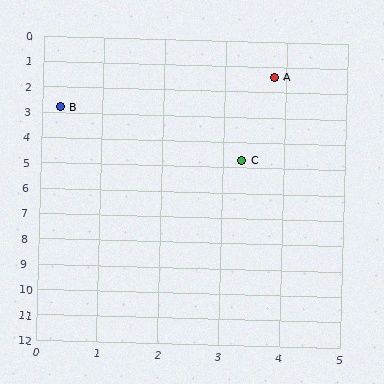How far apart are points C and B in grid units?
Points C and B are about 3.6 grid units apart.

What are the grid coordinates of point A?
Point A is at approximately (3.8, 1.4).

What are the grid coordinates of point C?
Point C is at approximately (3.3, 4.7).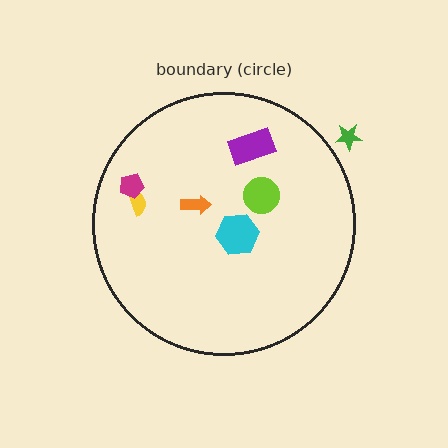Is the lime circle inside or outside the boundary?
Inside.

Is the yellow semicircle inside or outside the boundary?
Inside.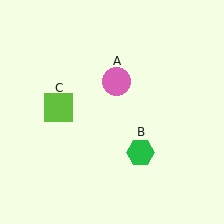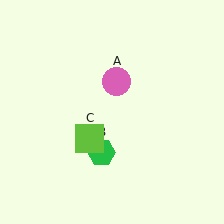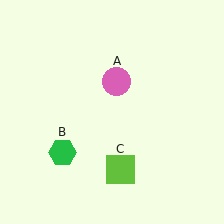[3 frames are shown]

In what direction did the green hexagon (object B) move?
The green hexagon (object B) moved left.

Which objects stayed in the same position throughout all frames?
Pink circle (object A) remained stationary.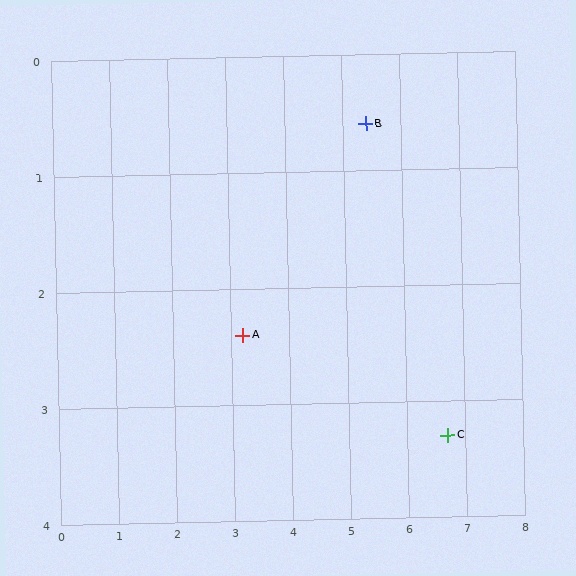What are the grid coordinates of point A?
Point A is at approximately (3.2, 2.4).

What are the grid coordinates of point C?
Point C is at approximately (6.7, 3.3).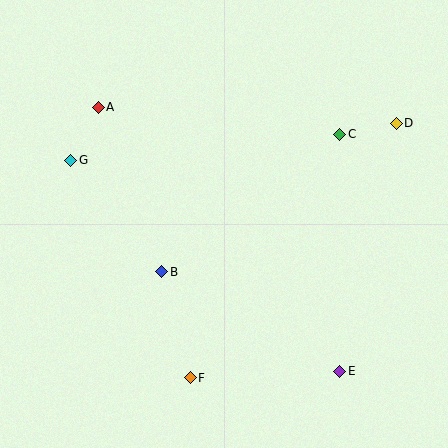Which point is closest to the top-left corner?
Point A is closest to the top-left corner.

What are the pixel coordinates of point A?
Point A is at (98, 107).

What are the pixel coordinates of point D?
Point D is at (396, 123).